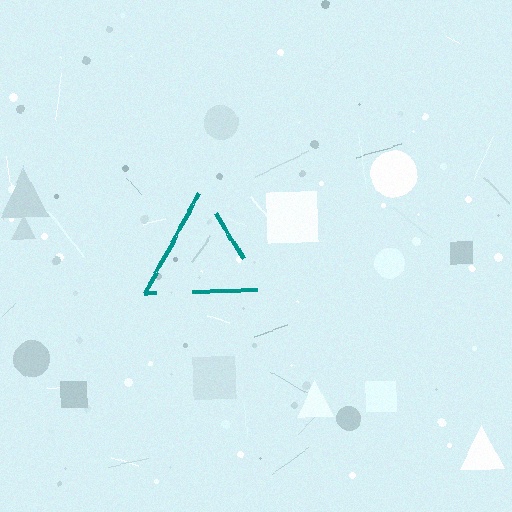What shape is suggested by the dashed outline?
The dashed outline suggests a triangle.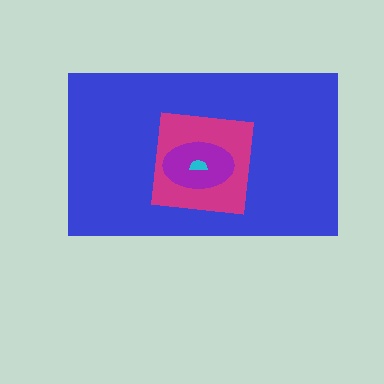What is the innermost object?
The cyan semicircle.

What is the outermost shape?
The blue rectangle.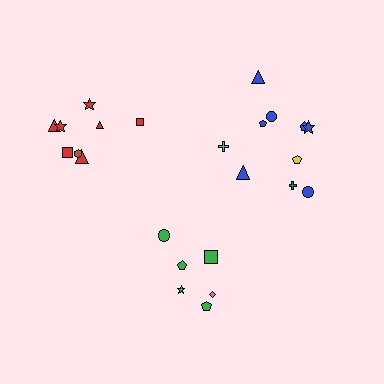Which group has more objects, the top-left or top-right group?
The top-right group.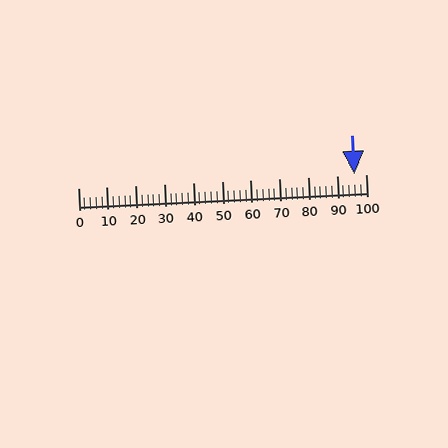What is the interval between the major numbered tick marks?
The major tick marks are spaced 10 units apart.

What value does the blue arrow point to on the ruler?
The blue arrow points to approximately 96.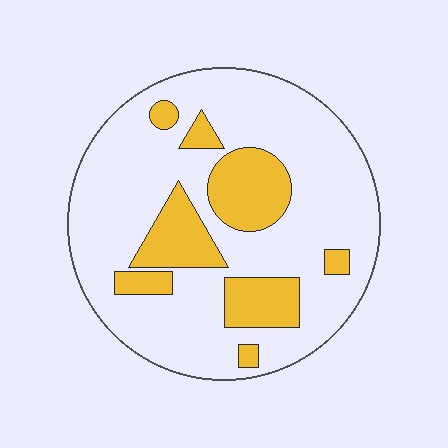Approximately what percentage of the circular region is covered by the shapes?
Approximately 25%.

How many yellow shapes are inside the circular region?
8.